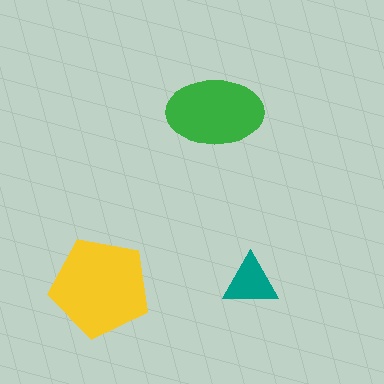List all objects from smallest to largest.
The teal triangle, the green ellipse, the yellow pentagon.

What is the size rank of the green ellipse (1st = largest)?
2nd.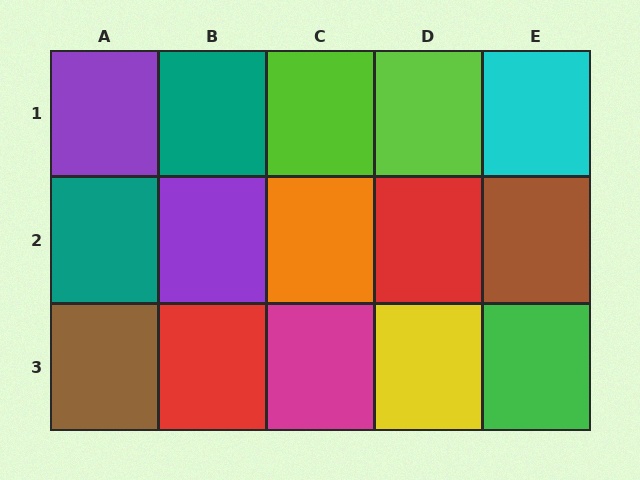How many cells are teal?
2 cells are teal.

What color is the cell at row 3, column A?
Brown.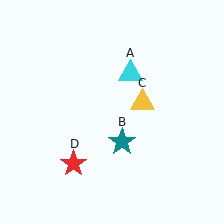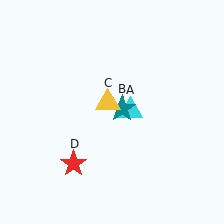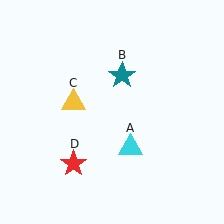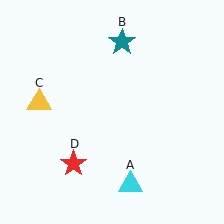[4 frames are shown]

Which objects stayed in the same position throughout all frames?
Red star (object D) remained stationary.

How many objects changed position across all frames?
3 objects changed position: cyan triangle (object A), teal star (object B), yellow triangle (object C).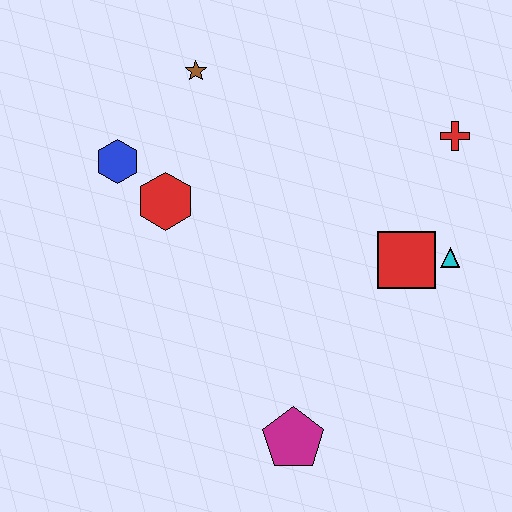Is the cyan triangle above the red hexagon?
No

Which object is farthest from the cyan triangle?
The blue hexagon is farthest from the cyan triangle.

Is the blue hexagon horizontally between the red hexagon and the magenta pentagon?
No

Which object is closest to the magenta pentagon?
The red square is closest to the magenta pentagon.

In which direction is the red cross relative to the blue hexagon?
The red cross is to the right of the blue hexagon.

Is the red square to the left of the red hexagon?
No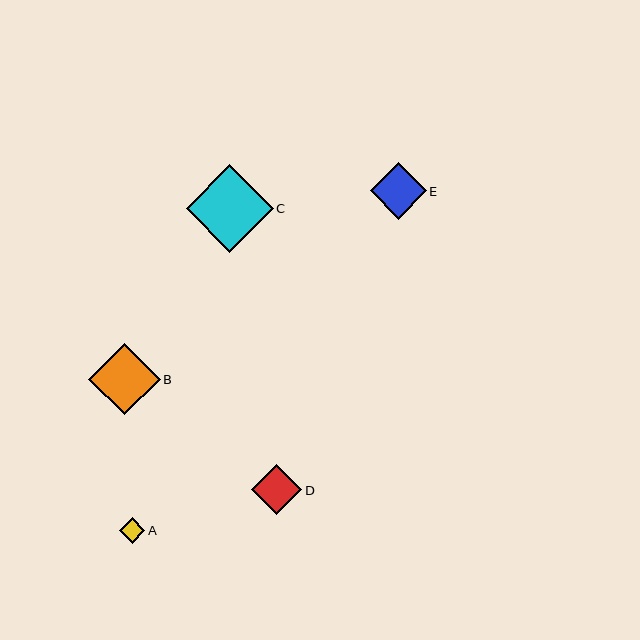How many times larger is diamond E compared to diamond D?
Diamond E is approximately 1.1 times the size of diamond D.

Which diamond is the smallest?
Diamond A is the smallest with a size of approximately 25 pixels.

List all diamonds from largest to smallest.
From largest to smallest: C, B, E, D, A.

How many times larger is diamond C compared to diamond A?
Diamond C is approximately 3.5 times the size of diamond A.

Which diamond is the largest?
Diamond C is the largest with a size of approximately 87 pixels.